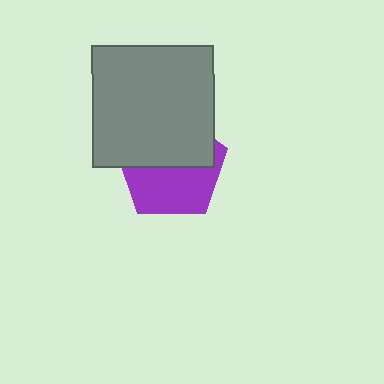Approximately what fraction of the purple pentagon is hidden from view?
Roughly 50% of the purple pentagon is hidden behind the gray square.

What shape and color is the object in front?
The object in front is a gray square.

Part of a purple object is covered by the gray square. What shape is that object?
It is a pentagon.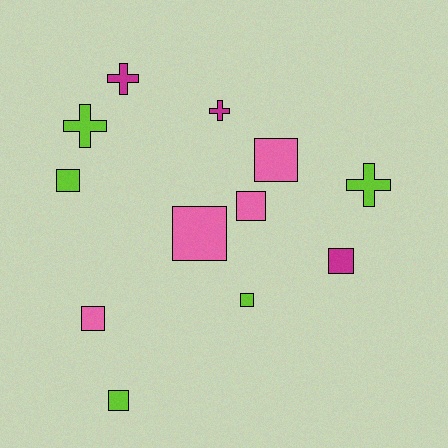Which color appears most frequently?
Lime, with 5 objects.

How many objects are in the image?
There are 12 objects.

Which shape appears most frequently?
Square, with 8 objects.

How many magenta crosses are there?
There are 2 magenta crosses.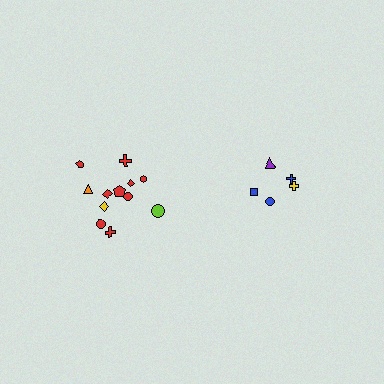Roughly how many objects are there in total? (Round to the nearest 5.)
Roughly 15 objects in total.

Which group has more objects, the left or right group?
The left group.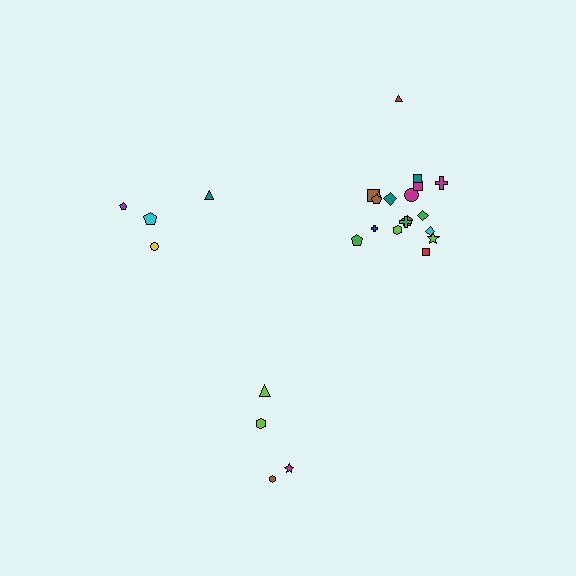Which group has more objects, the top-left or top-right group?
The top-right group.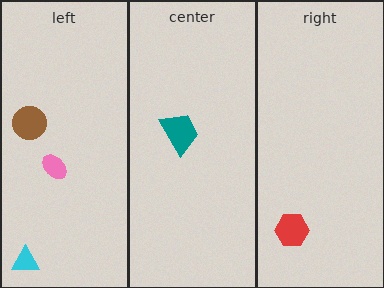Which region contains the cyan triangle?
The left region.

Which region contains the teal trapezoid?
The center region.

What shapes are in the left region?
The pink ellipse, the brown circle, the cyan triangle.